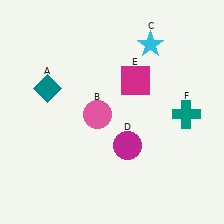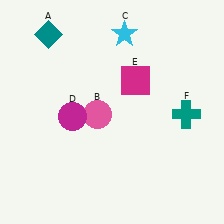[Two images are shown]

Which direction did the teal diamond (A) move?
The teal diamond (A) moved up.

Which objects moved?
The objects that moved are: the teal diamond (A), the cyan star (C), the magenta circle (D).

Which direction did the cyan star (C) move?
The cyan star (C) moved left.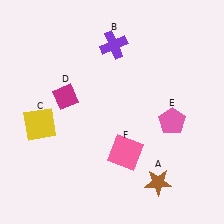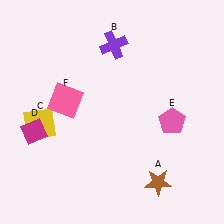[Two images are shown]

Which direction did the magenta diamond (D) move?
The magenta diamond (D) moved down.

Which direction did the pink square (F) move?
The pink square (F) moved left.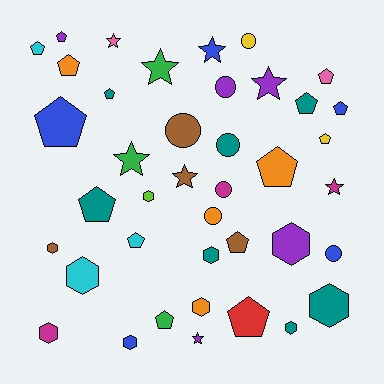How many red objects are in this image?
There is 1 red object.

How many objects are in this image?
There are 40 objects.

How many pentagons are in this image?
There are 15 pentagons.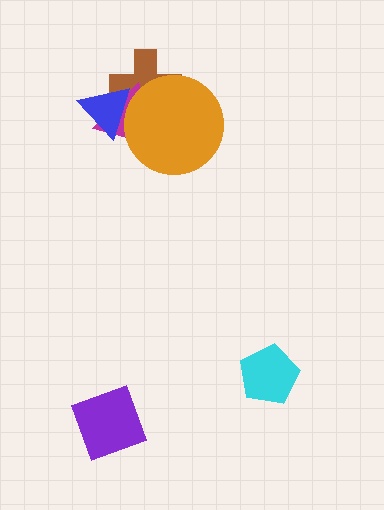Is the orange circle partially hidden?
Yes, it is partially covered by another shape.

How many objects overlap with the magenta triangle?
3 objects overlap with the magenta triangle.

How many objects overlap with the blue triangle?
3 objects overlap with the blue triangle.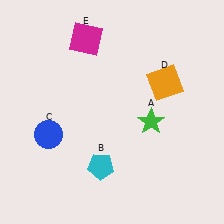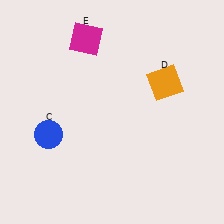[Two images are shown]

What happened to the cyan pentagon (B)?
The cyan pentagon (B) was removed in Image 2. It was in the bottom-left area of Image 1.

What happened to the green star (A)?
The green star (A) was removed in Image 2. It was in the bottom-right area of Image 1.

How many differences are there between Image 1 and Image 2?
There are 2 differences between the two images.